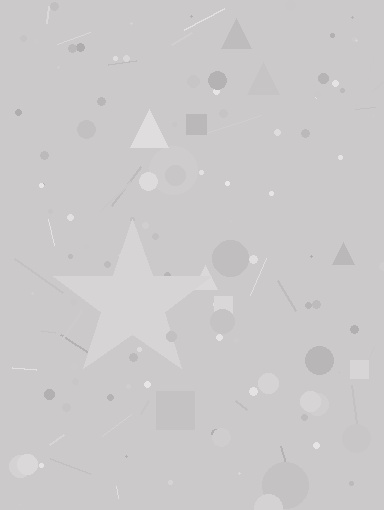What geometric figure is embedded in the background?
A star is embedded in the background.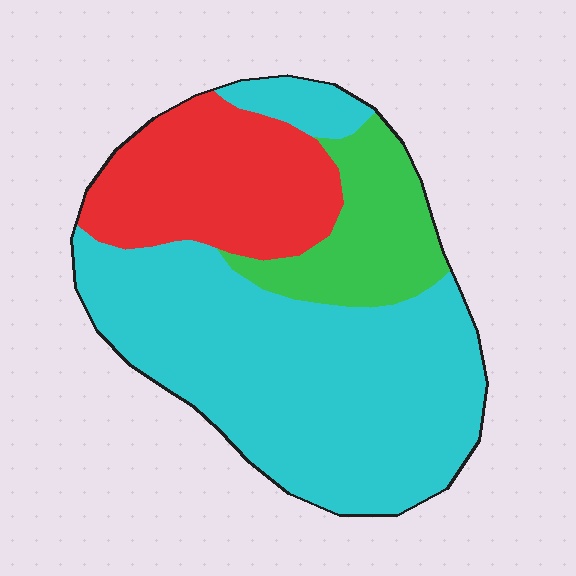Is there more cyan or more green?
Cyan.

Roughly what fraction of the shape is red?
Red takes up about one quarter (1/4) of the shape.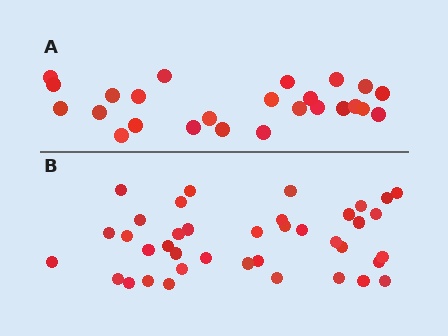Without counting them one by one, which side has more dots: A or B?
Region B (the bottom region) has more dots.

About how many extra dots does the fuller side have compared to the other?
Region B has approximately 15 more dots than region A.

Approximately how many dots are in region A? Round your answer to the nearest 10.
About 20 dots. (The exact count is 25, which rounds to 20.)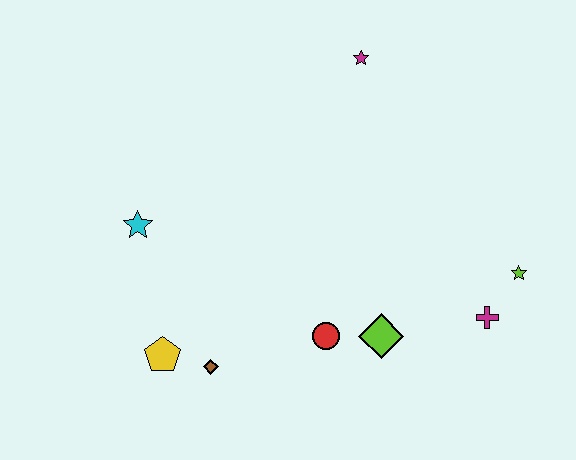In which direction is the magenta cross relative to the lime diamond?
The magenta cross is to the right of the lime diamond.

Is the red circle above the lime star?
No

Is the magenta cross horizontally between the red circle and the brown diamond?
No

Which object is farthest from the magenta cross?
The cyan star is farthest from the magenta cross.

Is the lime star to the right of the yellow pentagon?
Yes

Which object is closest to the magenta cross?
The lime star is closest to the magenta cross.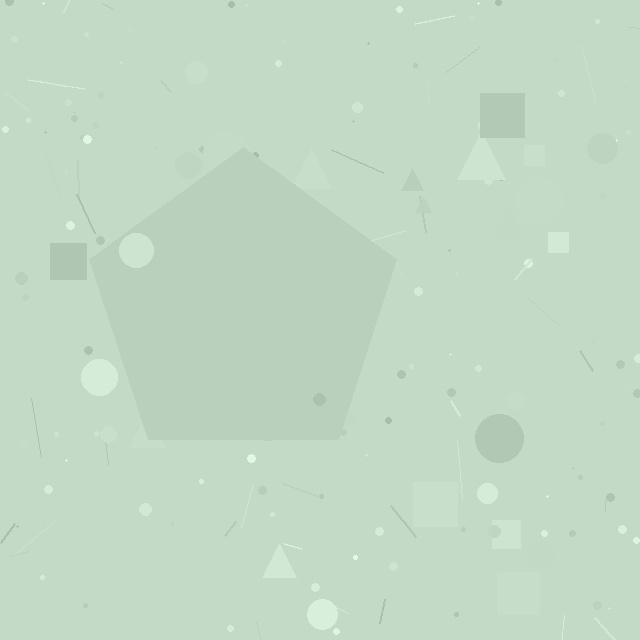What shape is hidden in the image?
A pentagon is hidden in the image.